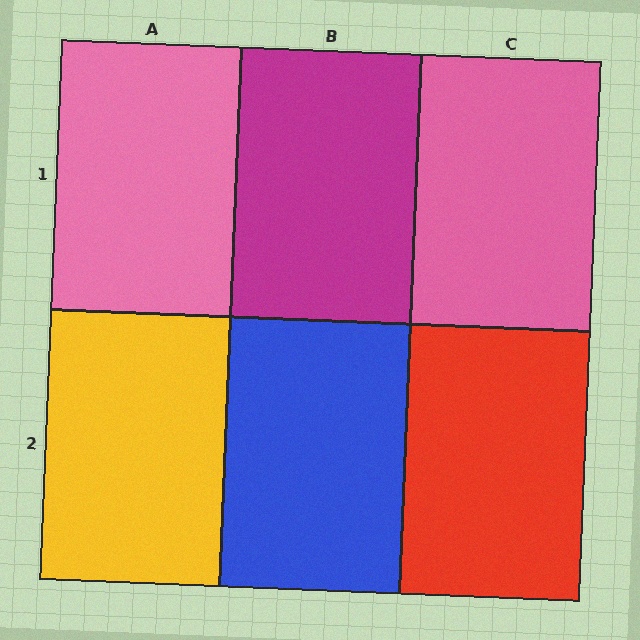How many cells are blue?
1 cell is blue.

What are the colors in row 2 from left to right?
Yellow, blue, red.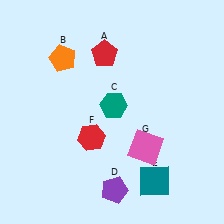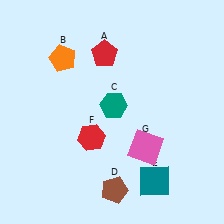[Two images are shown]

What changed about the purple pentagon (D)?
In Image 1, D is purple. In Image 2, it changed to brown.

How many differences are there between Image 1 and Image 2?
There is 1 difference between the two images.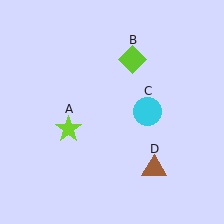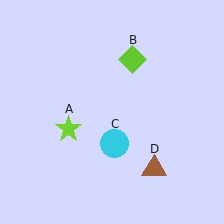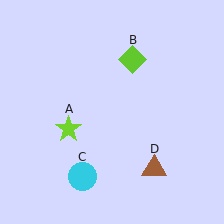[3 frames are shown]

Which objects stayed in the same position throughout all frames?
Lime star (object A) and lime diamond (object B) and brown triangle (object D) remained stationary.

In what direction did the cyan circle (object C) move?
The cyan circle (object C) moved down and to the left.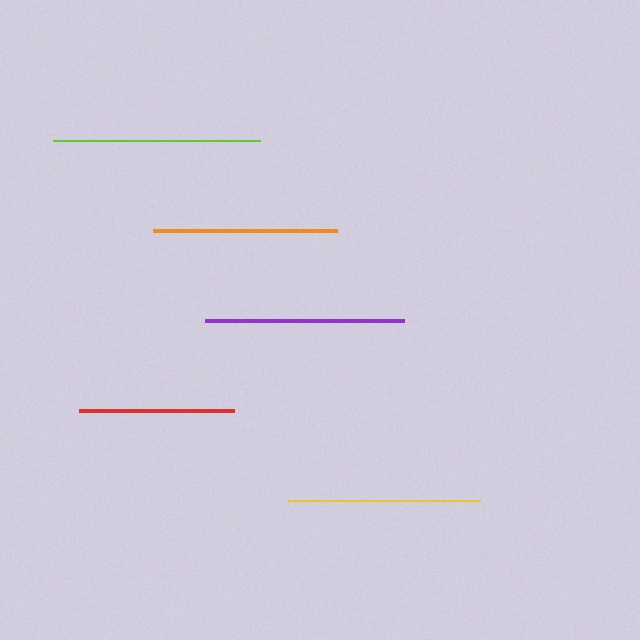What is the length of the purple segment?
The purple segment is approximately 198 pixels long.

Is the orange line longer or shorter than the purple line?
The purple line is longer than the orange line.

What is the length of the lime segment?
The lime segment is approximately 207 pixels long.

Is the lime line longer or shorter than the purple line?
The lime line is longer than the purple line.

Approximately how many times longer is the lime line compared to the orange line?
The lime line is approximately 1.1 times the length of the orange line.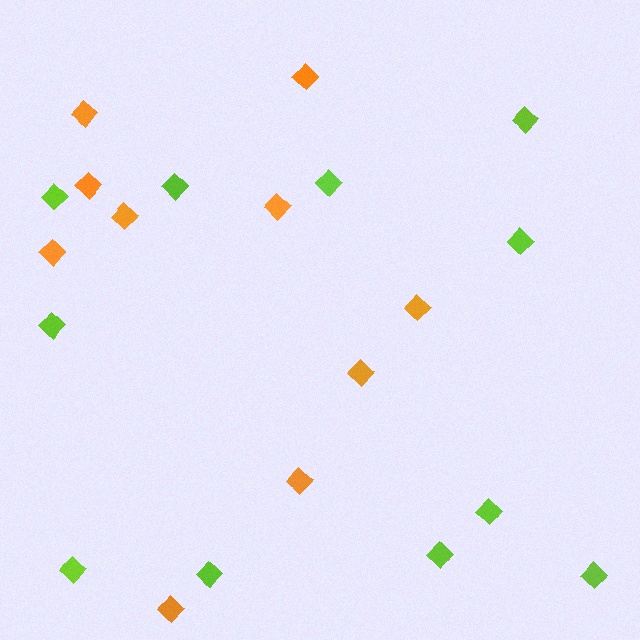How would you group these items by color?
There are 2 groups: one group of lime diamonds (11) and one group of orange diamonds (10).